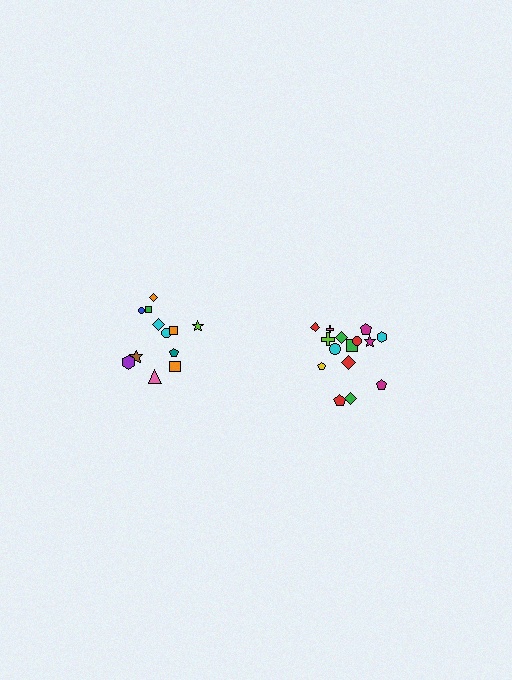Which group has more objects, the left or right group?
The right group.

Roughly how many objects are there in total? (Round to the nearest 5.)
Roughly 25 objects in total.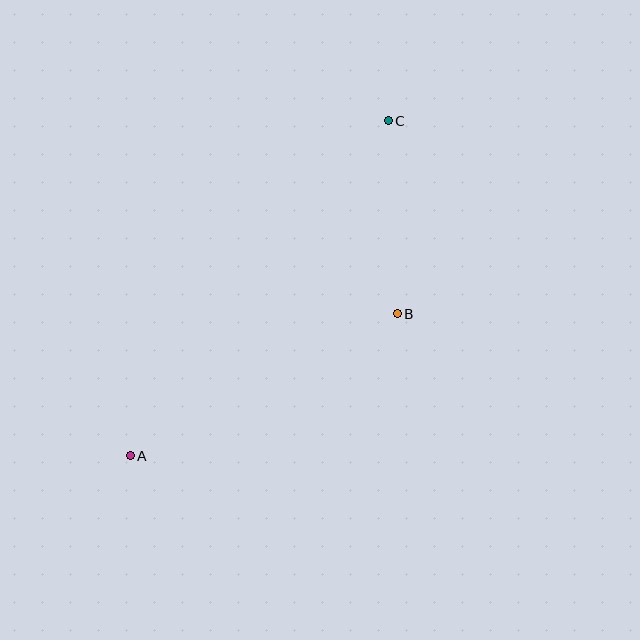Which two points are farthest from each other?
Points A and C are farthest from each other.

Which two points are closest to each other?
Points B and C are closest to each other.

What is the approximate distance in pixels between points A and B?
The distance between A and B is approximately 302 pixels.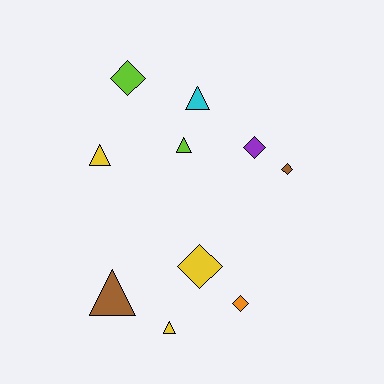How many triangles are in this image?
There are 5 triangles.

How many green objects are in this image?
There are no green objects.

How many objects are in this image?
There are 10 objects.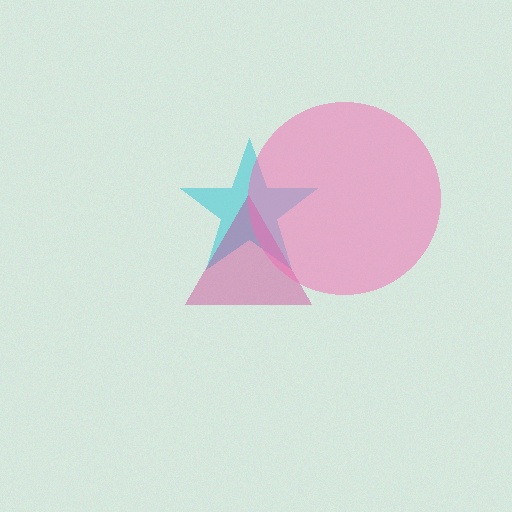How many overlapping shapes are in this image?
There are 3 overlapping shapes in the image.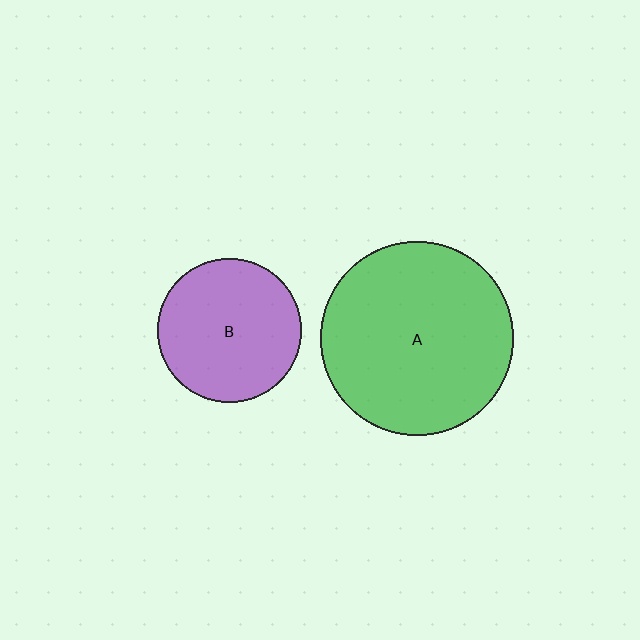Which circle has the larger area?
Circle A (green).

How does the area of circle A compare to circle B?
Approximately 1.8 times.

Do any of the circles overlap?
No, none of the circles overlap.